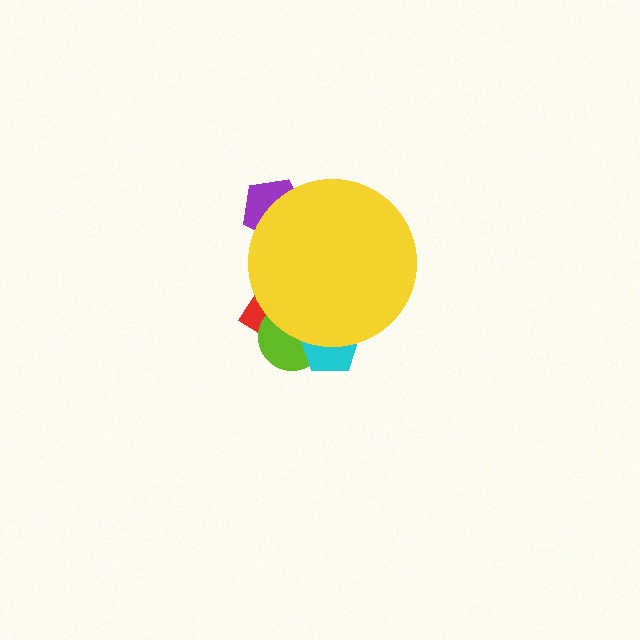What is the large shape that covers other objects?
A yellow circle.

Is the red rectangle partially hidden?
Yes, the red rectangle is partially hidden behind the yellow circle.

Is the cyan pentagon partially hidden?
Yes, the cyan pentagon is partially hidden behind the yellow circle.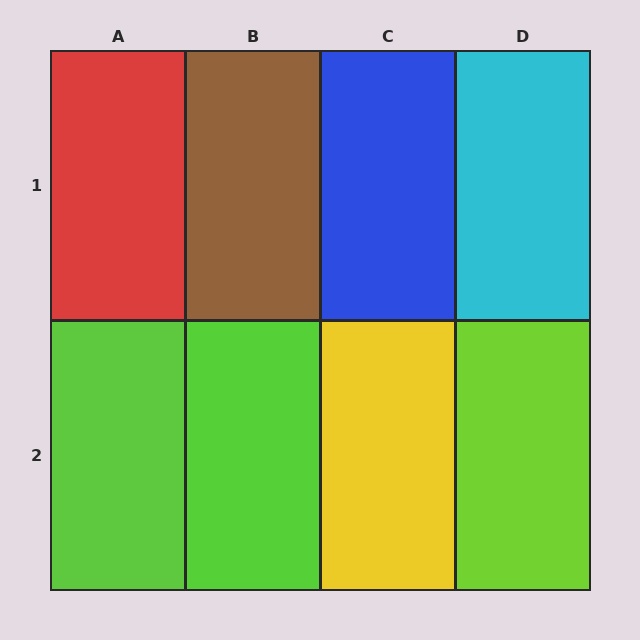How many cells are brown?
1 cell is brown.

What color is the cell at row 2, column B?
Lime.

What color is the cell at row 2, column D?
Lime.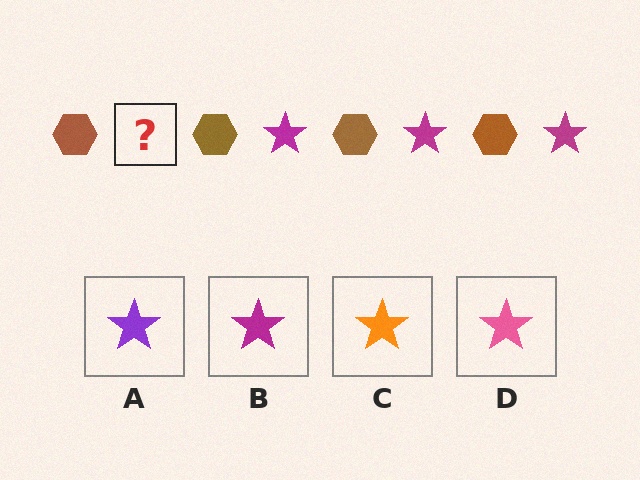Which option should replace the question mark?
Option B.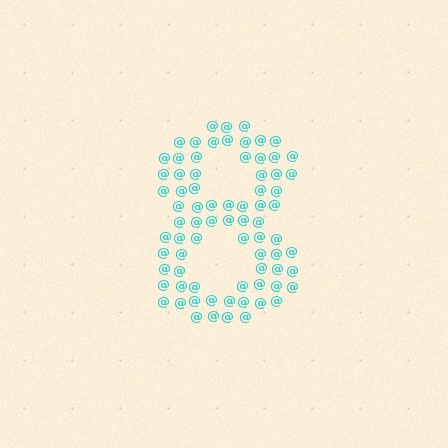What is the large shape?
The large shape is the digit 8.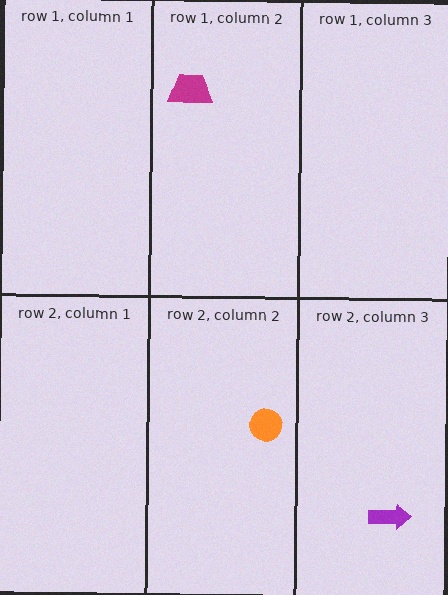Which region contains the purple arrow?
The row 2, column 3 region.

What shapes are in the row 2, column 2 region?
The orange circle.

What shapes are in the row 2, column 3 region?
The purple arrow.